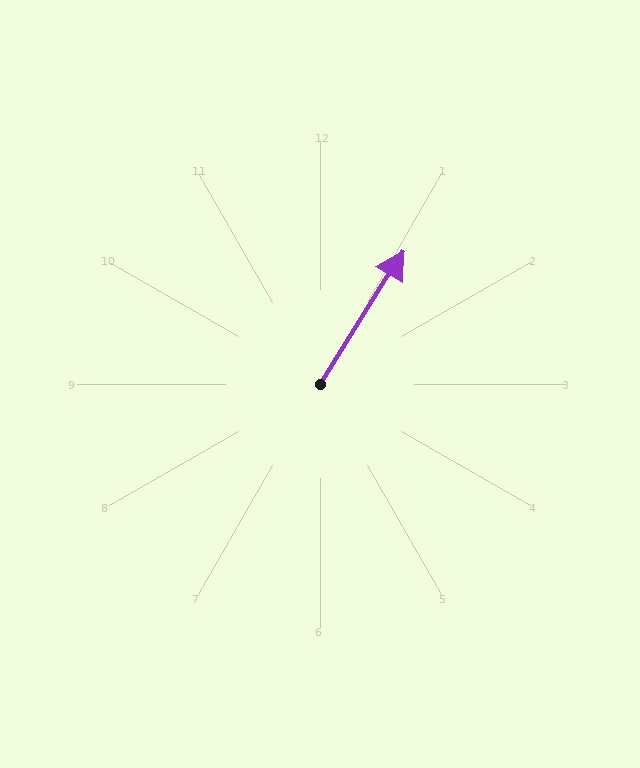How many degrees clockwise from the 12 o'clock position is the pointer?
Approximately 32 degrees.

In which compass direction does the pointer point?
Northeast.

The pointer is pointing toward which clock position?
Roughly 1 o'clock.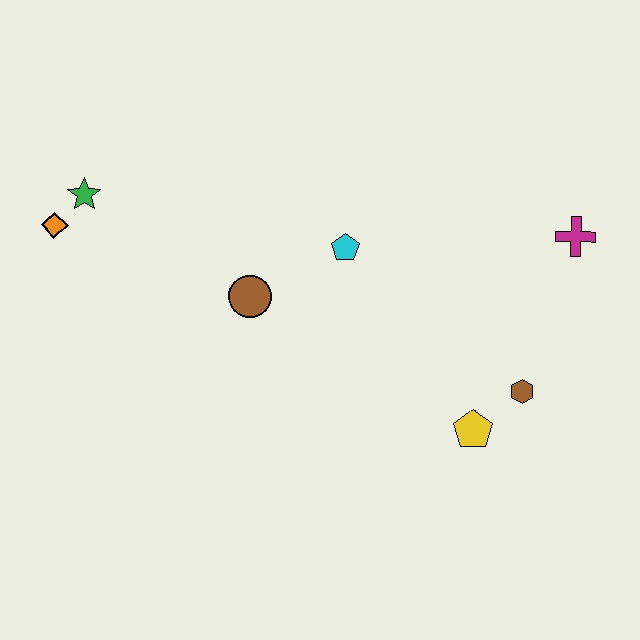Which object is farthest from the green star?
The magenta cross is farthest from the green star.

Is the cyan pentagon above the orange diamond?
No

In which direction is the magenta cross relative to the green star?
The magenta cross is to the right of the green star.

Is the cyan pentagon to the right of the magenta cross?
No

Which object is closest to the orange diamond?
The green star is closest to the orange diamond.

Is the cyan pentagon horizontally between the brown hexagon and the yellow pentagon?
No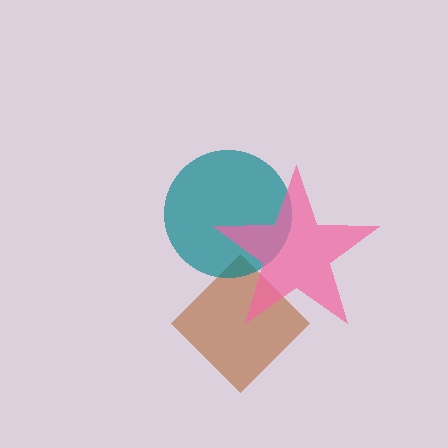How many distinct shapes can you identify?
There are 3 distinct shapes: a brown diamond, a teal circle, a pink star.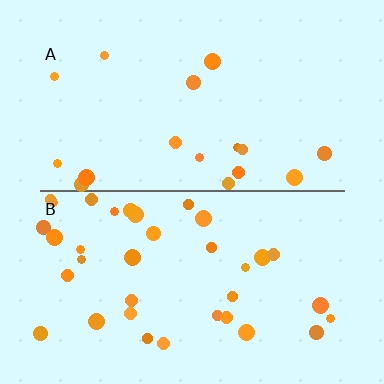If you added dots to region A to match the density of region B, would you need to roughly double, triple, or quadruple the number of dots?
Approximately double.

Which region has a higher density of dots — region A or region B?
B (the bottom).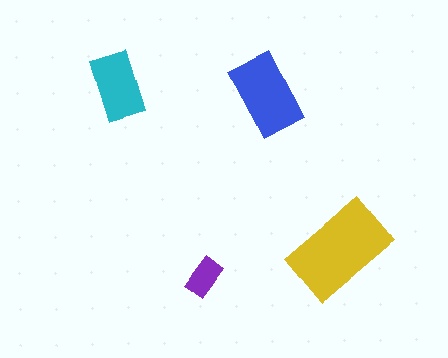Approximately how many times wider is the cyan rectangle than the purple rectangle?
About 1.5 times wider.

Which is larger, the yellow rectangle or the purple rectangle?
The yellow one.